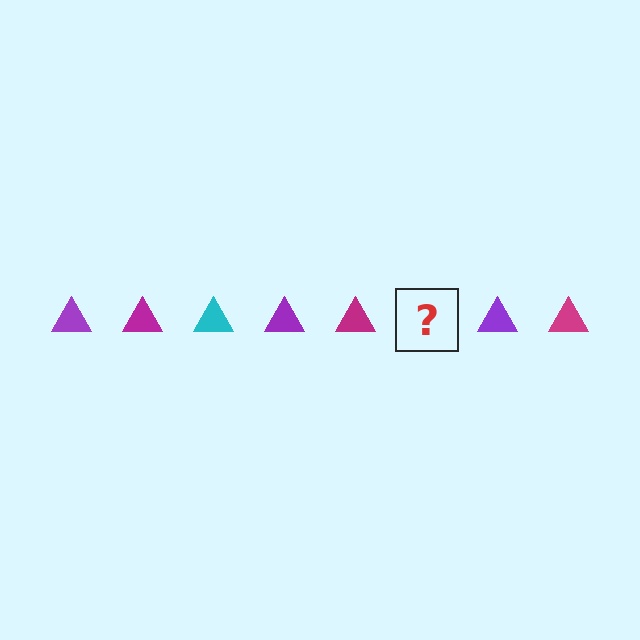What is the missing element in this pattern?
The missing element is a cyan triangle.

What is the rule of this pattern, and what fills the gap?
The rule is that the pattern cycles through purple, magenta, cyan triangles. The gap should be filled with a cyan triangle.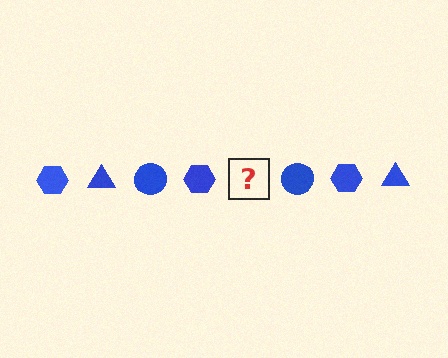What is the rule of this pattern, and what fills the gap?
The rule is that the pattern cycles through hexagon, triangle, circle shapes in blue. The gap should be filled with a blue triangle.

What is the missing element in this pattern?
The missing element is a blue triangle.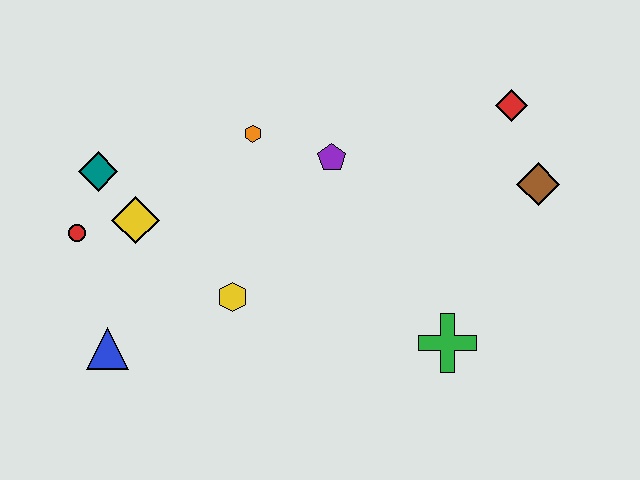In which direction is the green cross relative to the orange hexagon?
The green cross is below the orange hexagon.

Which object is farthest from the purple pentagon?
The blue triangle is farthest from the purple pentagon.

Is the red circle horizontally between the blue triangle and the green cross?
No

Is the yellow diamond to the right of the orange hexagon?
No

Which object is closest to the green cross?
The brown diamond is closest to the green cross.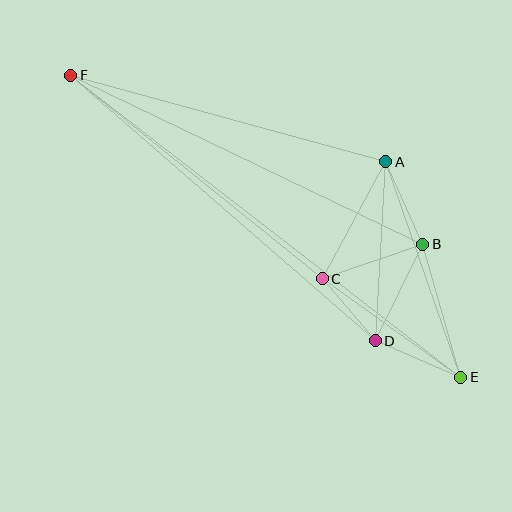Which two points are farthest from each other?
Points E and F are farthest from each other.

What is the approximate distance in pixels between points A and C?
The distance between A and C is approximately 133 pixels.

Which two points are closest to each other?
Points C and D are closest to each other.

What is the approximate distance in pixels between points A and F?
The distance between A and F is approximately 326 pixels.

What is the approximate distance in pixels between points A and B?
The distance between A and B is approximately 90 pixels.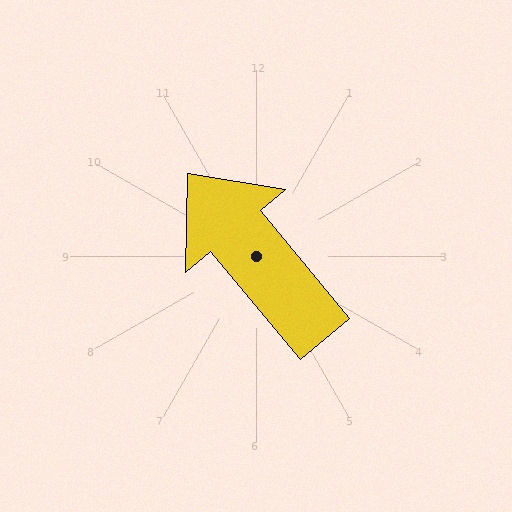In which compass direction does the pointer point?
Northwest.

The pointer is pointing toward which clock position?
Roughly 11 o'clock.